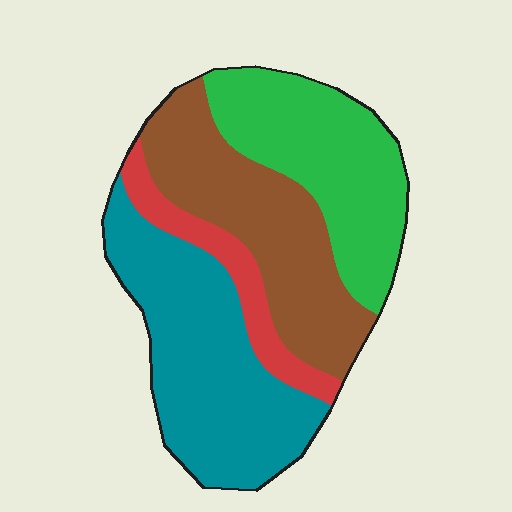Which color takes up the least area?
Red, at roughly 10%.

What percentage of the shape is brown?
Brown takes up between a sixth and a third of the shape.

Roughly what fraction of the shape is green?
Green covers 27% of the shape.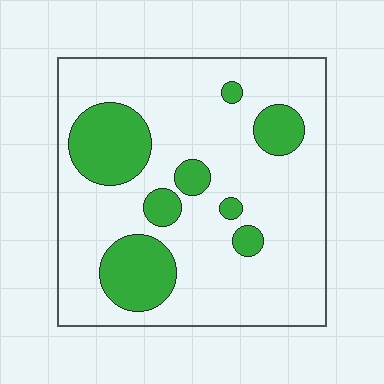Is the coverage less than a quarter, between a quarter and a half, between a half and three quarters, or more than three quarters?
Less than a quarter.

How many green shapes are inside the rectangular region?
8.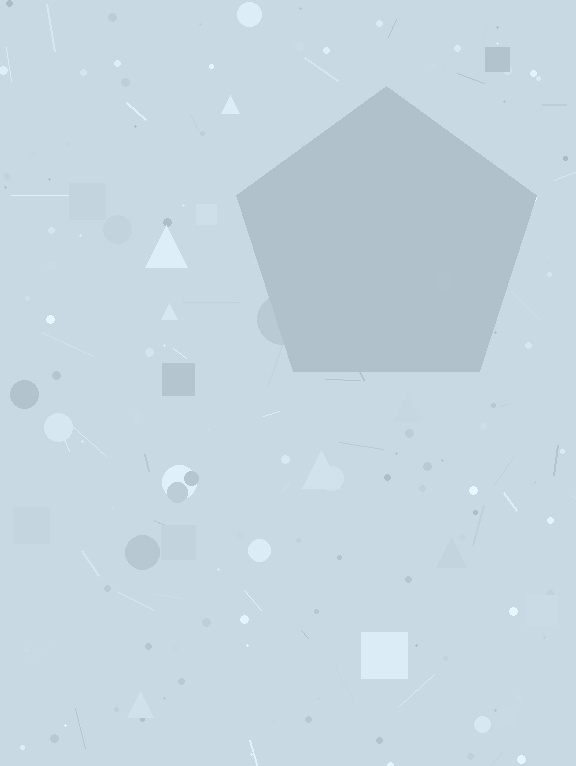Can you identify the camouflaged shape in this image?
The camouflaged shape is a pentagon.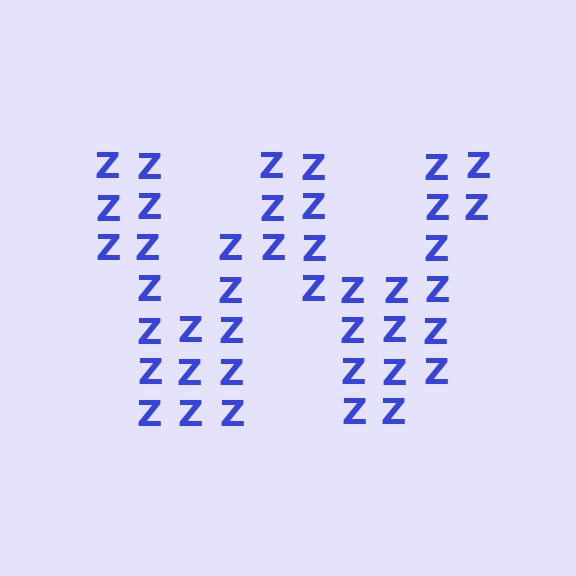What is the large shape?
The large shape is the letter W.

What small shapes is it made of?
It is made of small letter Z's.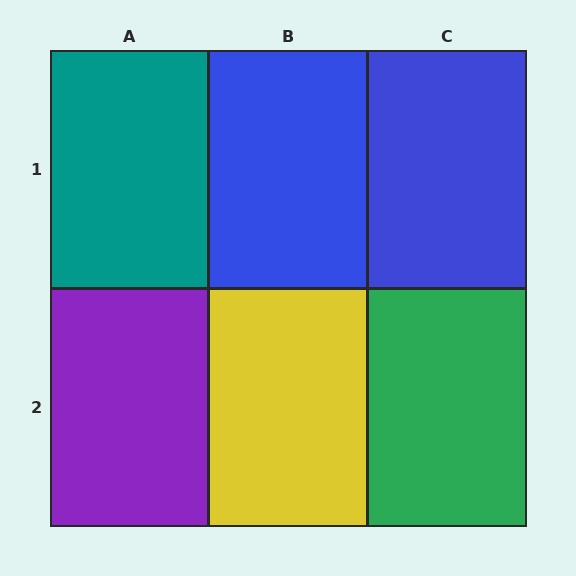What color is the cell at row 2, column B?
Yellow.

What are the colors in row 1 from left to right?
Teal, blue, blue.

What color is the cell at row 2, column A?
Purple.